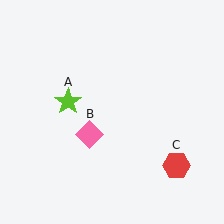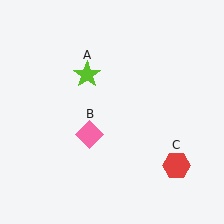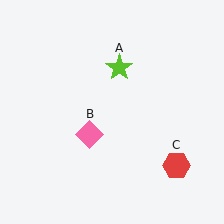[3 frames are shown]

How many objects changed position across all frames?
1 object changed position: lime star (object A).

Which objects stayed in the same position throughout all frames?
Pink diamond (object B) and red hexagon (object C) remained stationary.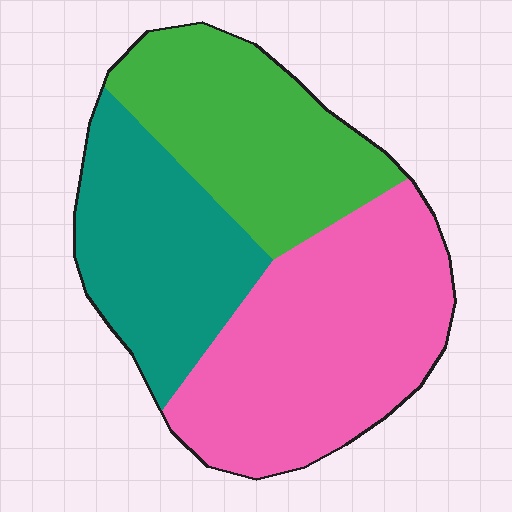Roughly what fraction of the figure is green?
Green takes up between a quarter and a half of the figure.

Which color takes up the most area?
Pink, at roughly 40%.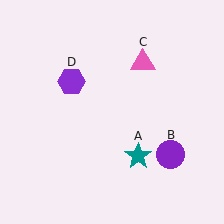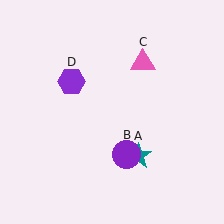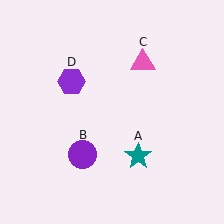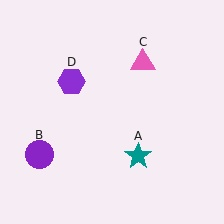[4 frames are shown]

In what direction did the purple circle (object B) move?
The purple circle (object B) moved left.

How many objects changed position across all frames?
1 object changed position: purple circle (object B).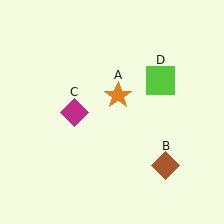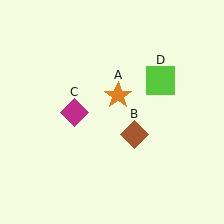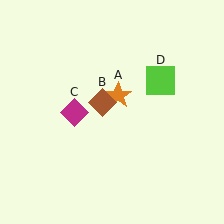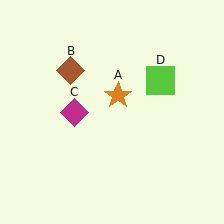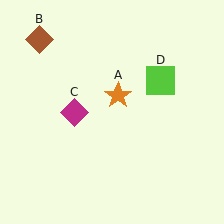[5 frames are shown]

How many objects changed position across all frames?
1 object changed position: brown diamond (object B).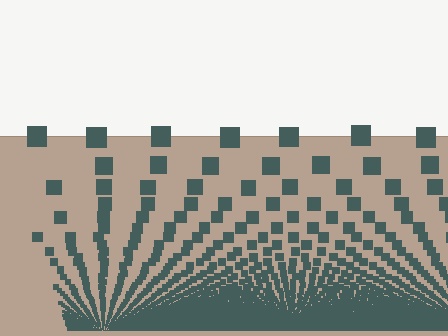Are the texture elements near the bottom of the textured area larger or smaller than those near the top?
Smaller. The gradient is inverted — elements near the bottom are smaller and denser.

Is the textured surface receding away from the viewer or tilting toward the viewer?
The surface appears to tilt toward the viewer. Texture elements get larger and sparser toward the top.